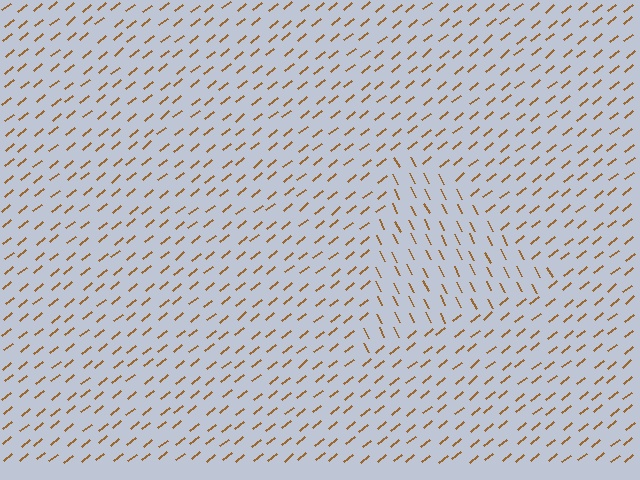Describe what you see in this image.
The image is filled with small brown line segments. A triangle region in the image has lines oriented differently from the surrounding lines, creating a visible texture boundary.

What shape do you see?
I see a triangle.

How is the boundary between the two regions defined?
The boundary is defined purely by a change in line orientation (approximately 78 degrees difference). All lines are the same color and thickness.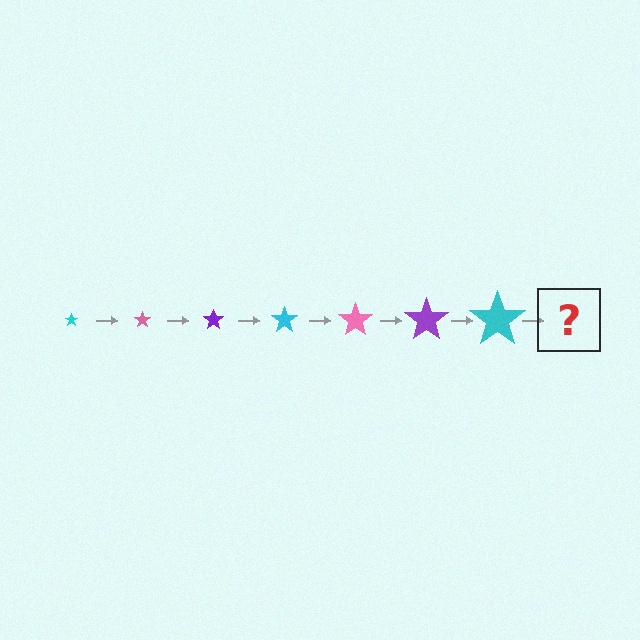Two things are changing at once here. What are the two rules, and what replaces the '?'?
The two rules are that the star grows larger each step and the color cycles through cyan, pink, and purple. The '?' should be a pink star, larger than the previous one.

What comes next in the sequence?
The next element should be a pink star, larger than the previous one.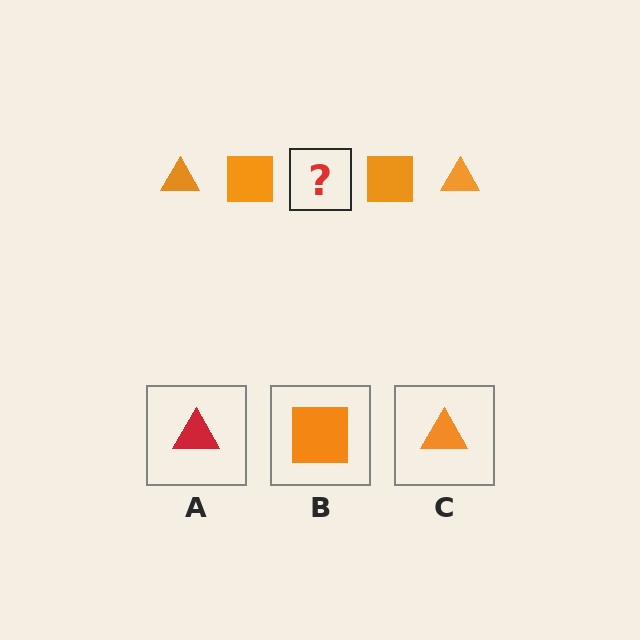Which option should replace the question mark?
Option C.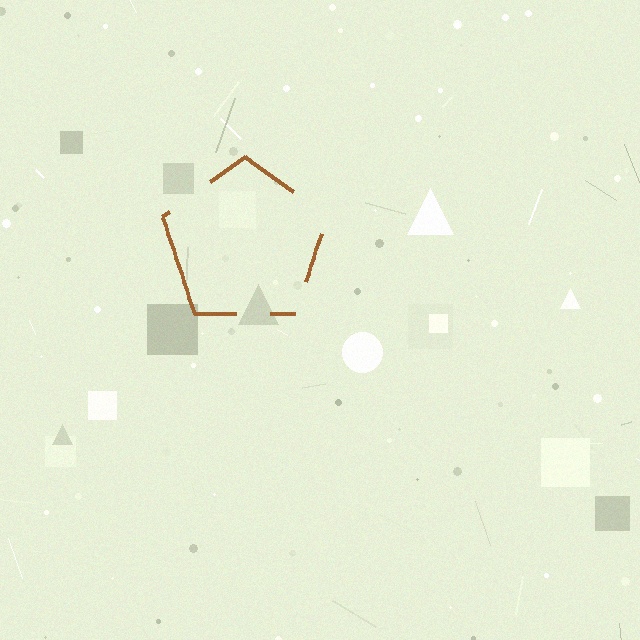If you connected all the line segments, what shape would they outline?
They would outline a pentagon.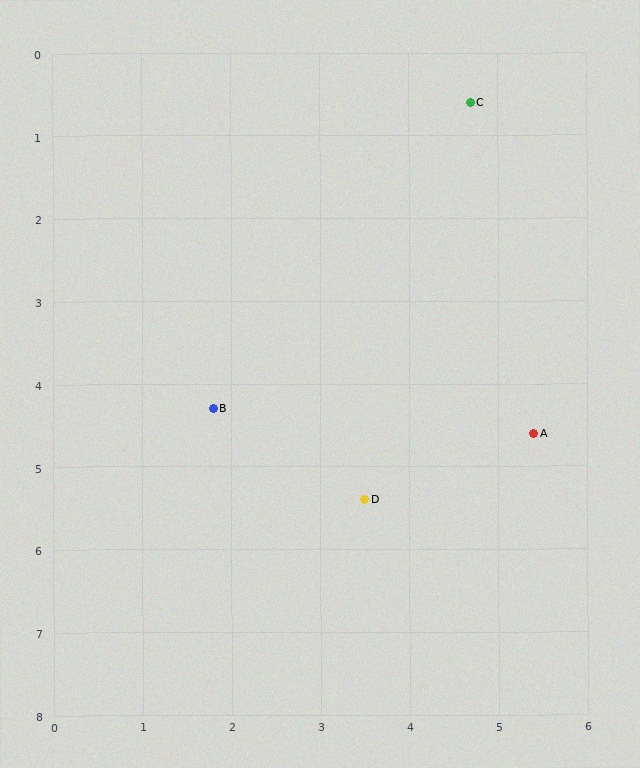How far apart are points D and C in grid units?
Points D and C are about 4.9 grid units apart.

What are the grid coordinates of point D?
Point D is at approximately (3.5, 5.4).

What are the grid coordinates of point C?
Point C is at approximately (4.7, 0.6).